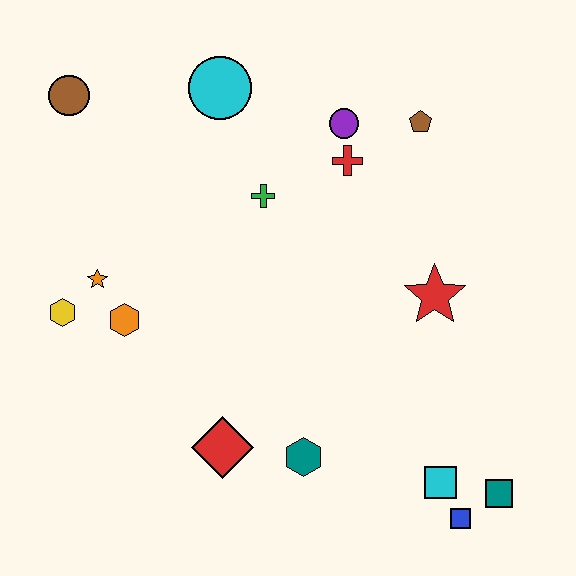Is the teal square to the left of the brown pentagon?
No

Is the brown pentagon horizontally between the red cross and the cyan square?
Yes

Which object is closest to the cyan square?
The blue square is closest to the cyan square.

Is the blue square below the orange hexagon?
Yes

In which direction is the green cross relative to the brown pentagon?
The green cross is to the left of the brown pentagon.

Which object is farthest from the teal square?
The brown circle is farthest from the teal square.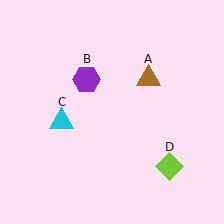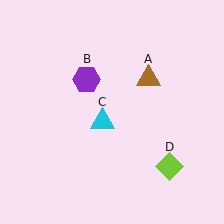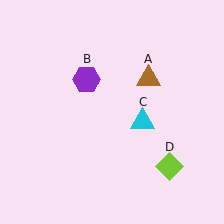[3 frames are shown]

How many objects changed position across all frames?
1 object changed position: cyan triangle (object C).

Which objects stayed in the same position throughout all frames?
Brown triangle (object A) and purple hexagon (object B) and lime diamond (object D) remained stationary.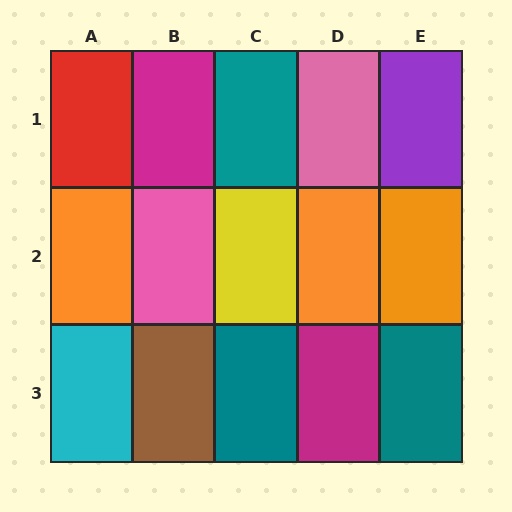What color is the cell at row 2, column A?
Orange.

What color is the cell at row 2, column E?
Orange.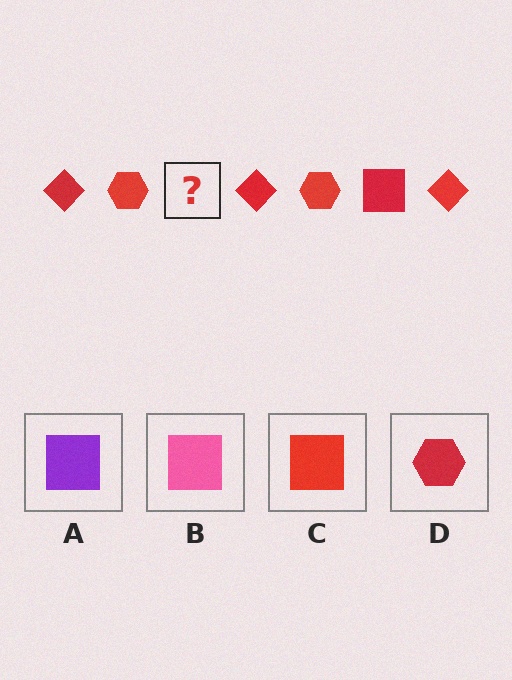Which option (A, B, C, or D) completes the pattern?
C.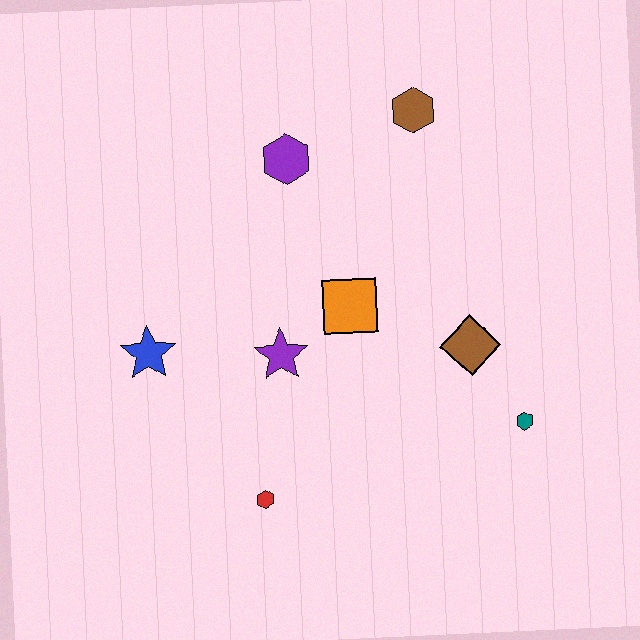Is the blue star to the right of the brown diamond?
No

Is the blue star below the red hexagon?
No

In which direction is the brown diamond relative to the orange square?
The brown diamond is to the right of the orange square.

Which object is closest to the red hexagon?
The purple star is closest to the red hexagon.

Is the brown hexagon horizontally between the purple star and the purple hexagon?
No